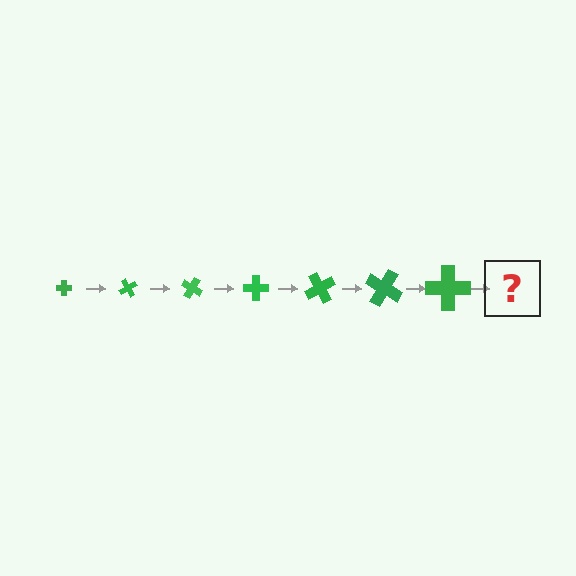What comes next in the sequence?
The next element should be a cross, larger than the previous one and rotated 420 degrees from the start.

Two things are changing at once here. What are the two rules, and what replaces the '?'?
The two rules are that the cross grows larger each step and it rotates 60 degrees each step. The '?' should be a cross, larger than the previous one and rotated 420 degrees from the start.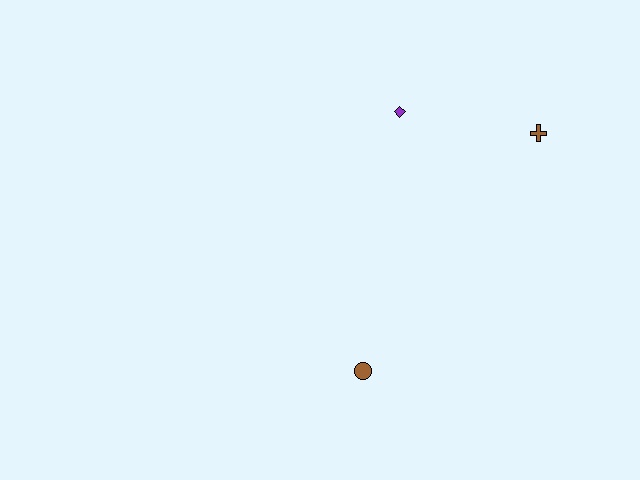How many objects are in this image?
There are 3 objects.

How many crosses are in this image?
There is 1 cross.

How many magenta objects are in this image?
There are no magenta objects.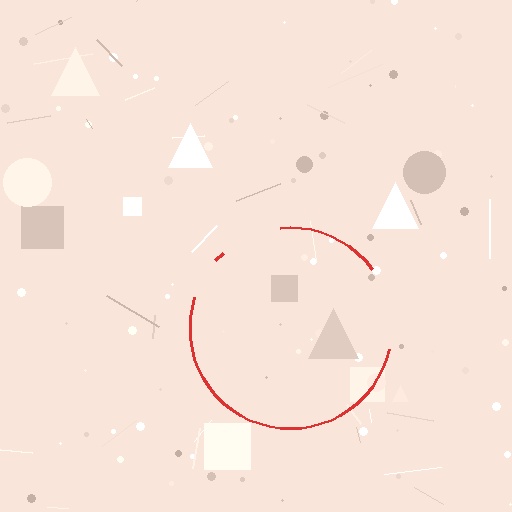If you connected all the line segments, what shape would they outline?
They would outline a circle.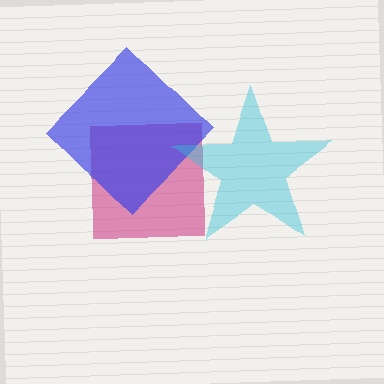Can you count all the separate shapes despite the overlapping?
Yes, there are 3 separate shapes.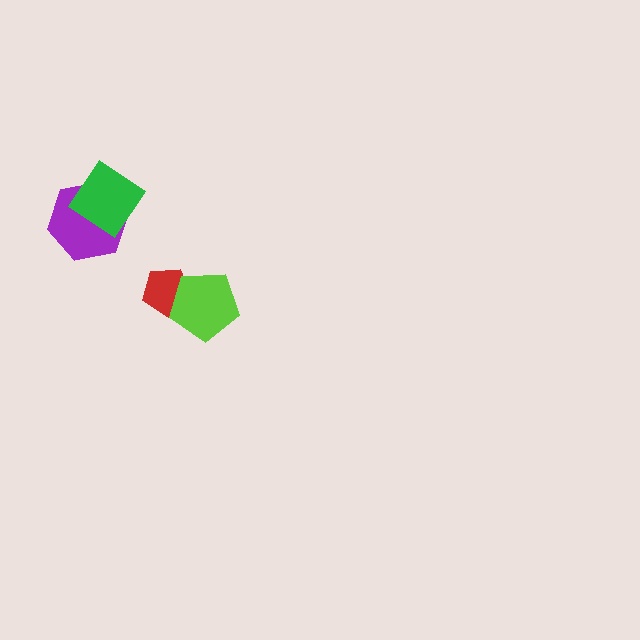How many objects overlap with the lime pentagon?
1 object overlaps with the lime pentagon.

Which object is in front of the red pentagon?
The lime pentagon is in front of the red pentagon.